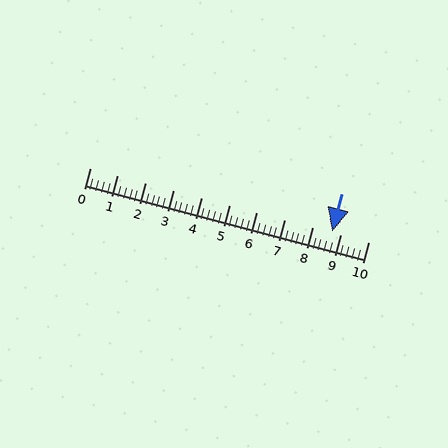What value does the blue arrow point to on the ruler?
The blue arrow points to approximately 8.7.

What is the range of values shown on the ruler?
The ruler shows values from 0 to 10.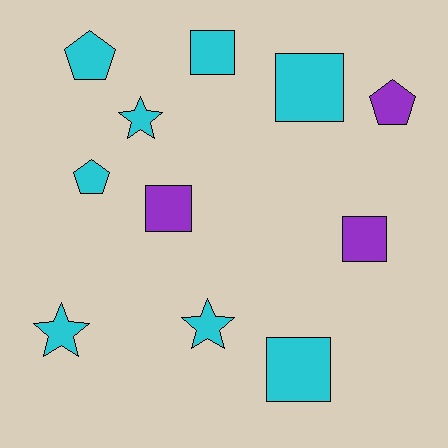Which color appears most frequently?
Cyan, with 8 objects.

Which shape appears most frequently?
Square, with 5 objects.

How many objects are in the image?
There are 11 objects.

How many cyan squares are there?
There are 3 cyan squares.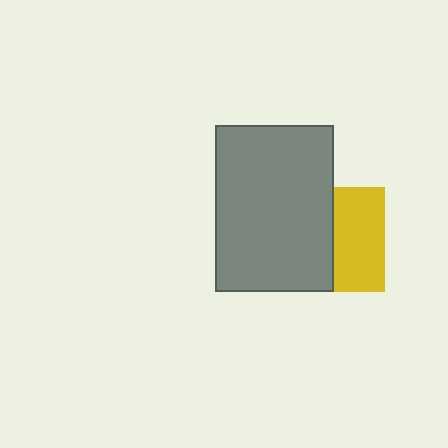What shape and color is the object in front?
The object in front is a gray rectangle.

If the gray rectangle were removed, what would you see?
You would see the complete yellow square.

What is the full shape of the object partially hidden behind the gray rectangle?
The partially hidden object is a yellow square.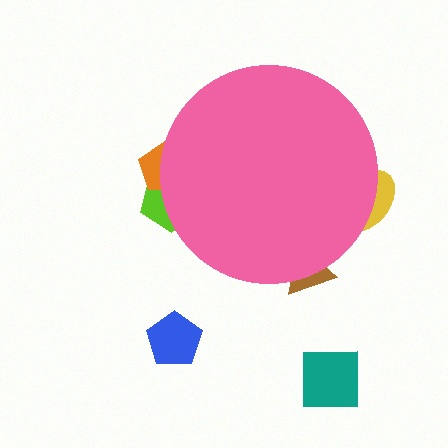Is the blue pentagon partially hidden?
No, the blue pentagon is fully visible.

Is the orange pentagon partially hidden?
Yes, the orange pentagon is partially hidden behind the pink circle.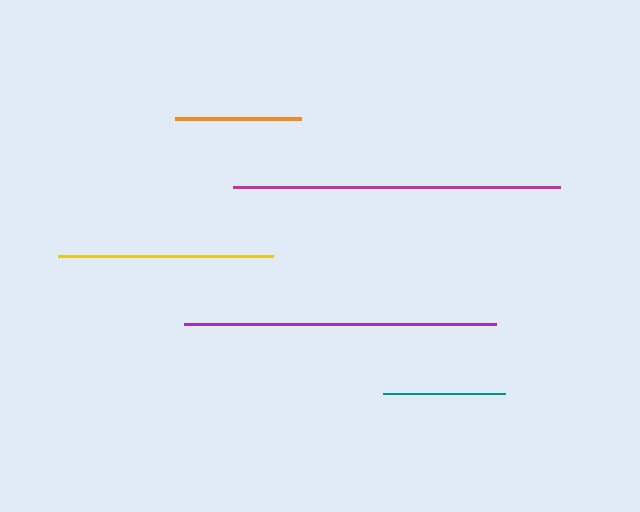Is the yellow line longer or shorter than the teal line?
The yellow line is longer than the teal line.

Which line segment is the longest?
The magenta line is the longest at approximately 327 pixels.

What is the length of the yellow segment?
The yellow segment is approximately 216 pixels long.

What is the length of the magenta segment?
The magenta segment is approximately 327 pixels long.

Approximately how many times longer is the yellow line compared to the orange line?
The yellow line is approximately 1.7 times the length of the orange line.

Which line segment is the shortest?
The teal line is the shortest at approximately 121 pixels.